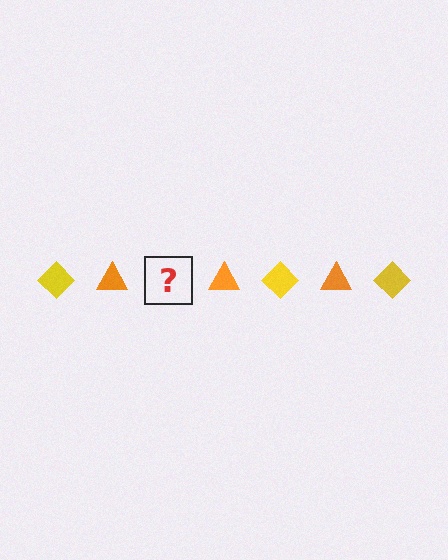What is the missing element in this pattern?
The missing element is a yellow diamond.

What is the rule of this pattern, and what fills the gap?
The rule is that the pattern alternates between yellow diamond and orange triangle. The gap should be filled with a yellow diamond.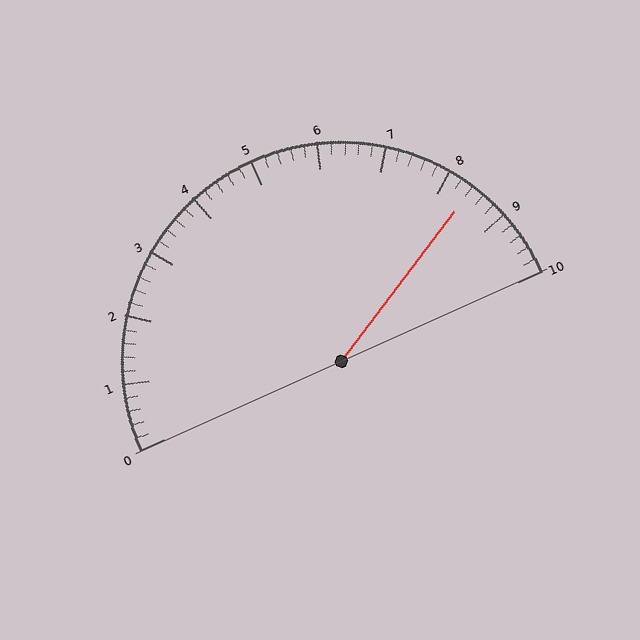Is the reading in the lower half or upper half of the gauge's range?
The reading is in the upper half of the range (0 to 10).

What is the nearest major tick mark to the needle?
The nearest major tick mark is 8.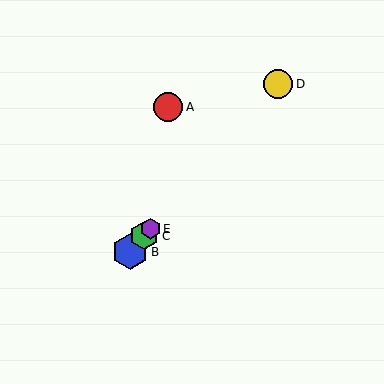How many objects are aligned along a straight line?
4 objects (B, C, D, E) are aligned along a straight line.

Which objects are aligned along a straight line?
Objects B, C, D, E are aligned along a straight line.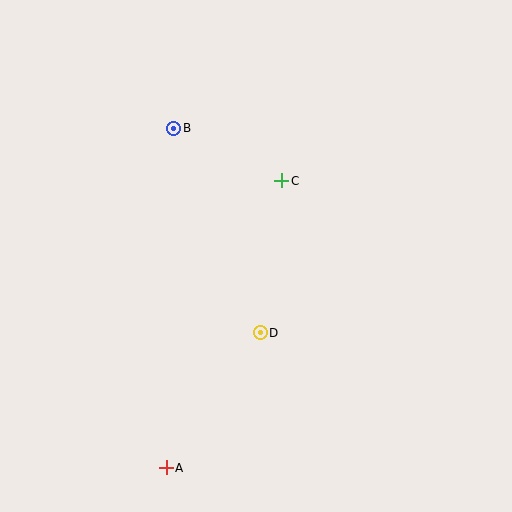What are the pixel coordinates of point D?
Point D is at (260, 333).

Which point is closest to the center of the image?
Point D at (260, 333) is closest to the center.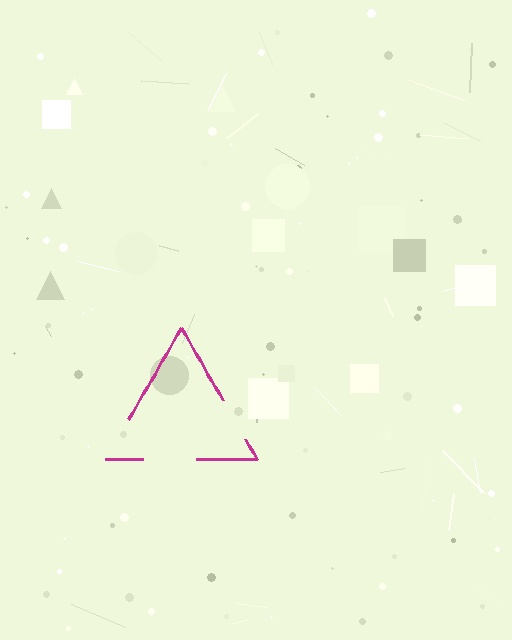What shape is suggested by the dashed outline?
The dashed outline suggests a triangle.